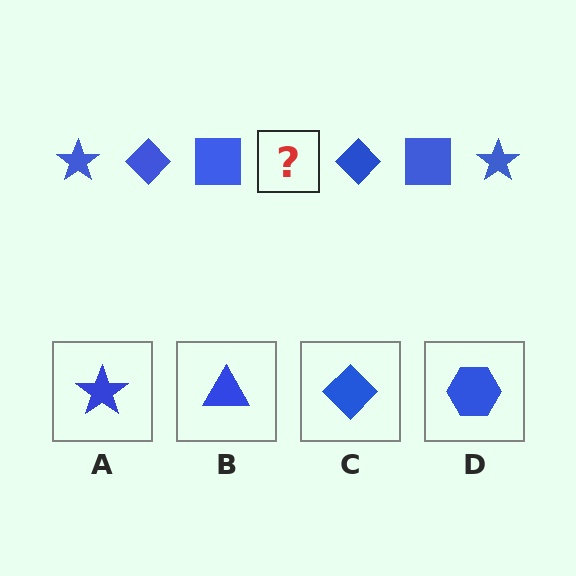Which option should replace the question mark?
Option A.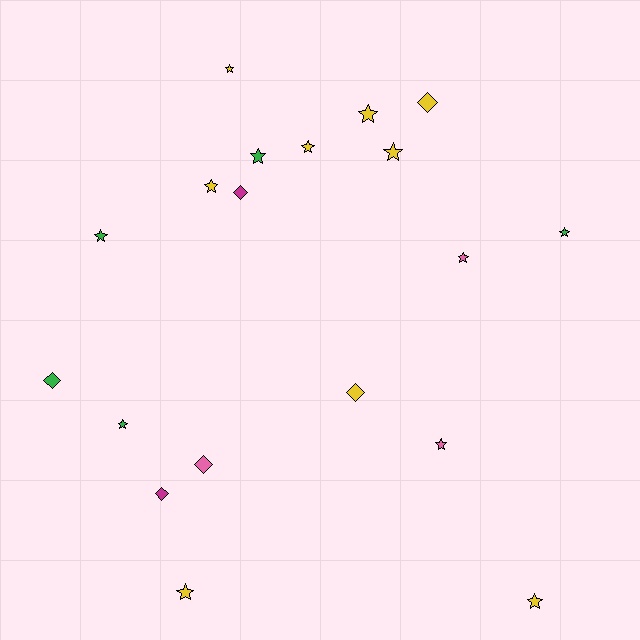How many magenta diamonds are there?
There are 2 magenta diamonds.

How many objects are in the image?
There are 19 objects.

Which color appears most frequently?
Yellow, with 9 objects.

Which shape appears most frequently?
Star, with 13 objects.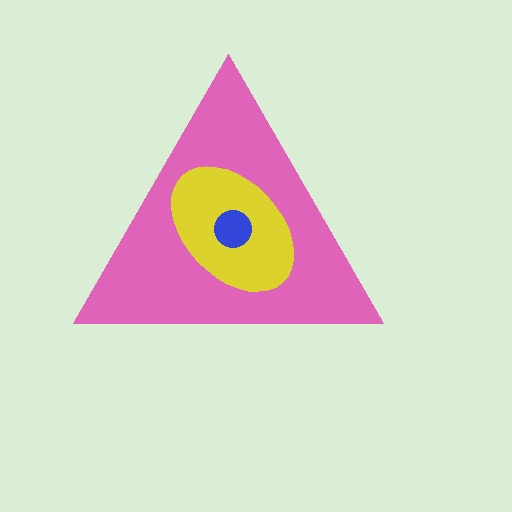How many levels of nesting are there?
3.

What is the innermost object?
The blue circle.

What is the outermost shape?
The pink triangle.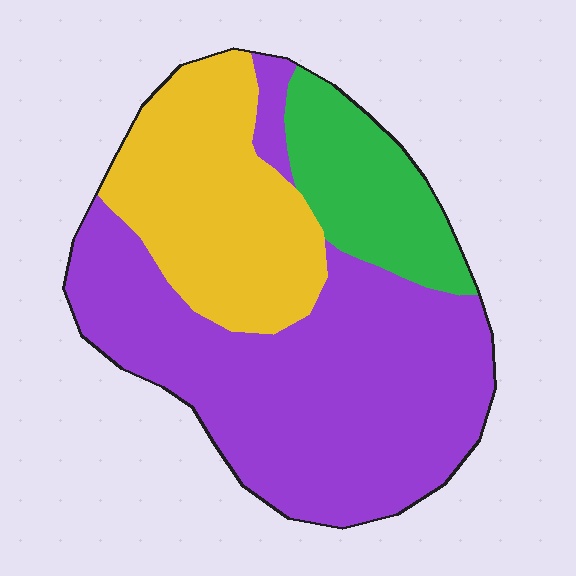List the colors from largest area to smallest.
From largest to smallest: purple, yellow, green.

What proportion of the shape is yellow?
Yellow covers roughly 30% of the shape.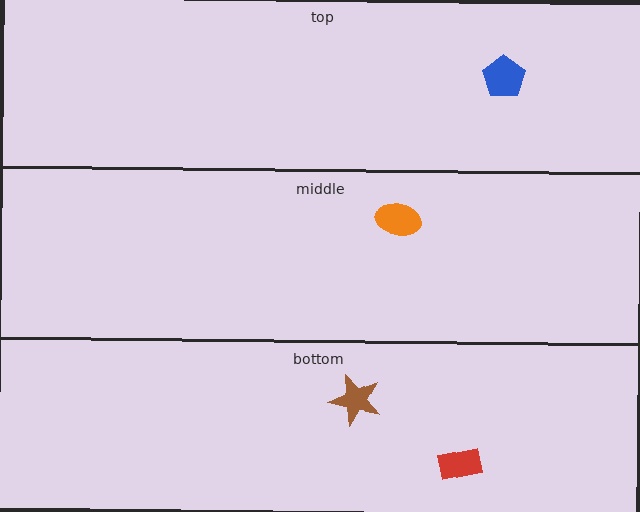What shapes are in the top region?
The blue pentagon.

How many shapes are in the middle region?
1.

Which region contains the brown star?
The bottom region.